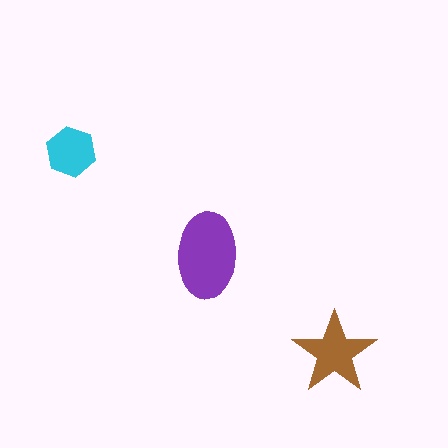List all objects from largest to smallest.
The purple ellipse, the brown star, the cyan hexagon.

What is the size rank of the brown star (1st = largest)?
2nd.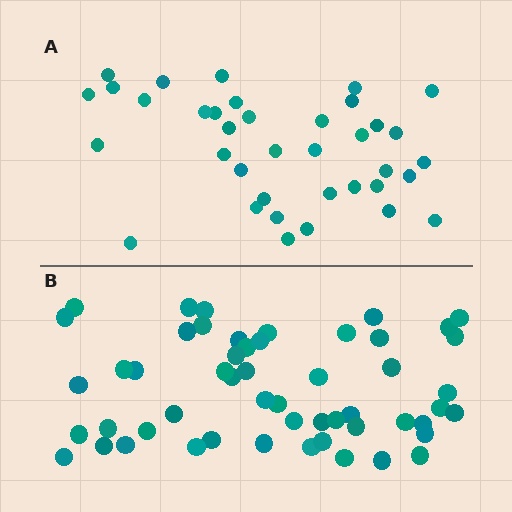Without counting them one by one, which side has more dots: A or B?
Region B (the bottom region) has more dots.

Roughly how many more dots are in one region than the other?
Region B has approximately 15 more dots than region A.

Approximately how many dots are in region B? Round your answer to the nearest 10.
About 50 dots. (The exact count is 53, which rounds to 50.)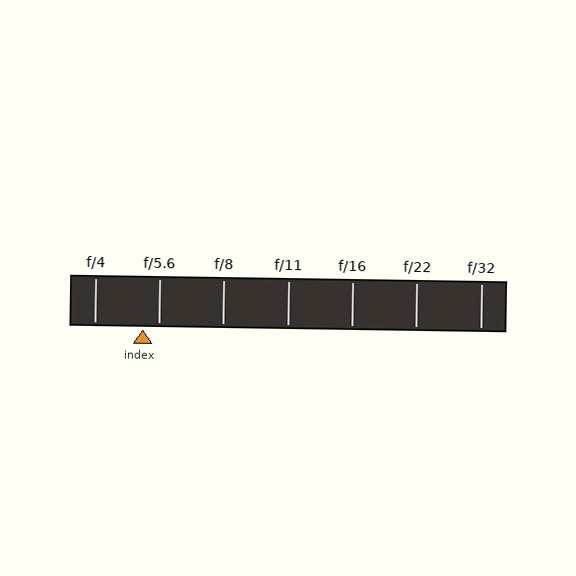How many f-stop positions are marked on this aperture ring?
There are 7 f-stop positions marked.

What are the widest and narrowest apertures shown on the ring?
The widest aperture shown is f/4 and the narrowest is f/32.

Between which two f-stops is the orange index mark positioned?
The index mark is between f/4 and f/5.6.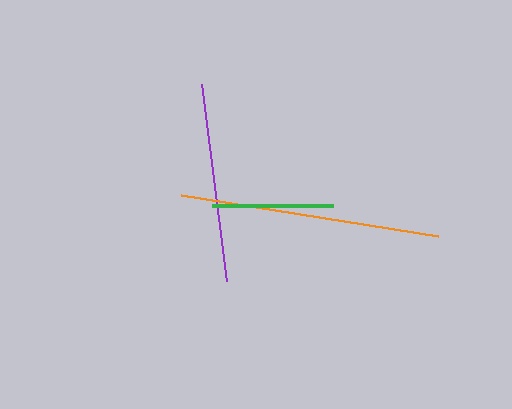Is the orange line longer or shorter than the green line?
The orange line is longer than the green line.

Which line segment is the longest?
The orange line is the longest at approximately 260 pixels.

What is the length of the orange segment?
The orange segment is approximately 260 pixels long.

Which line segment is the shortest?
The green line is the shortest at approximately 121 pixels.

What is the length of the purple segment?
The purple segment is approximately 198 pixels long.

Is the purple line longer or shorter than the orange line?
The orange line is longer than the purple line.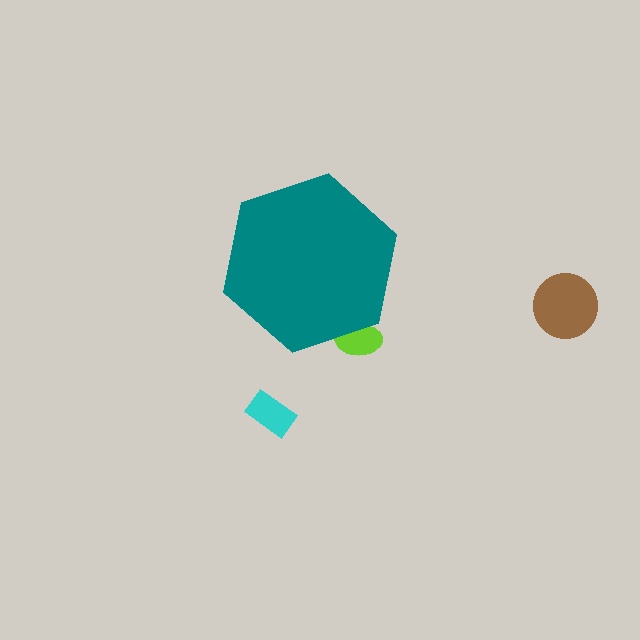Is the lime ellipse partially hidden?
Yes, the lime ellipse is partially hidden behind the teal hexagon.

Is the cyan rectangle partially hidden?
No, the cyan rectangle is fully visible.